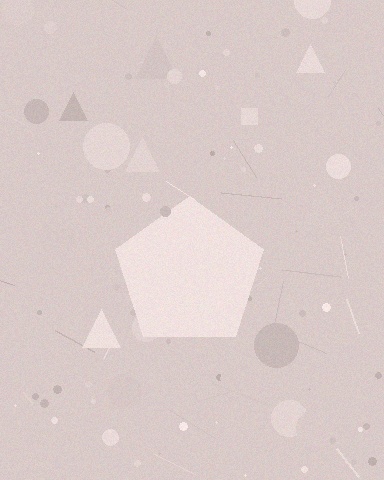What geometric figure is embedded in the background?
A pentagon is embedded in the background.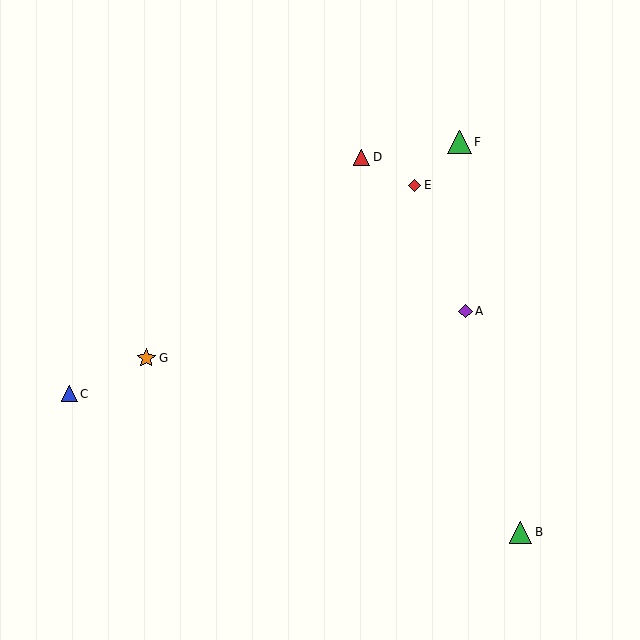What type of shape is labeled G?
Shape G is an orange star.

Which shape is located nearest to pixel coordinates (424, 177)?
The red diamond (labeled E) at (415, 185) is nearest to that location.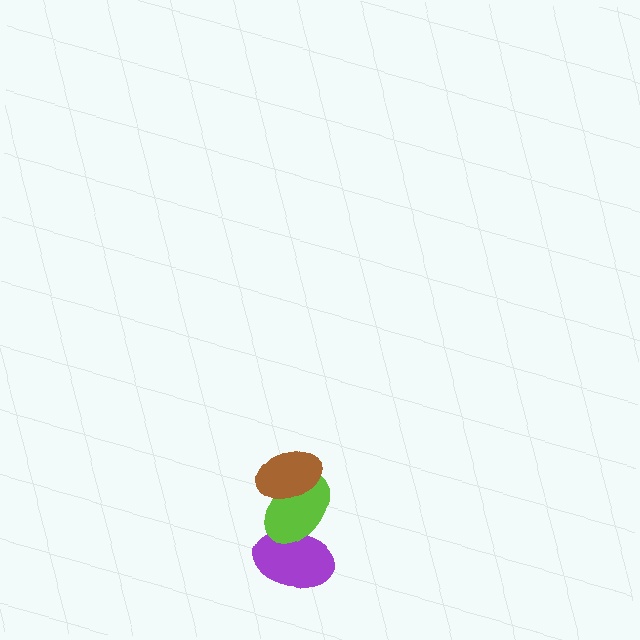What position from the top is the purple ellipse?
The purple ellipse is 3rd from the top.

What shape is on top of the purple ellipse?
The lime ellipse is on top of the purple ellipse.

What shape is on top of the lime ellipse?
The brown ellipse is on top of the lime ellipse.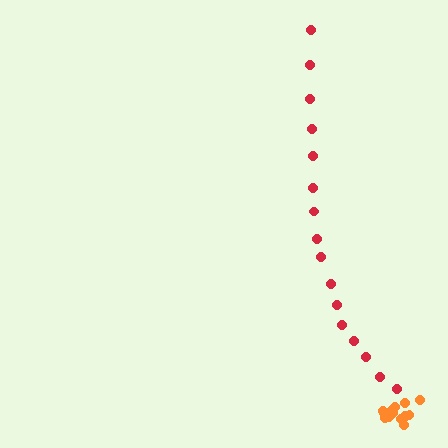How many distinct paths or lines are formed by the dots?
There are 2 distinct paths.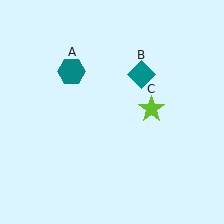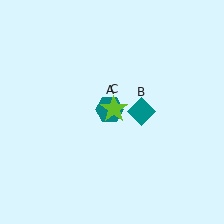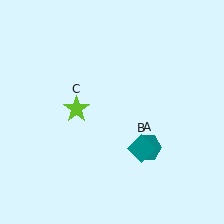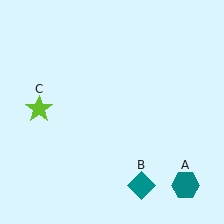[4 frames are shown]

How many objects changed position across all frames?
3 objects changed position: teal hexagon (object A), teal diamond (object B), lime star (object C).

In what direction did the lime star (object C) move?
The lime star (object C) moved left.